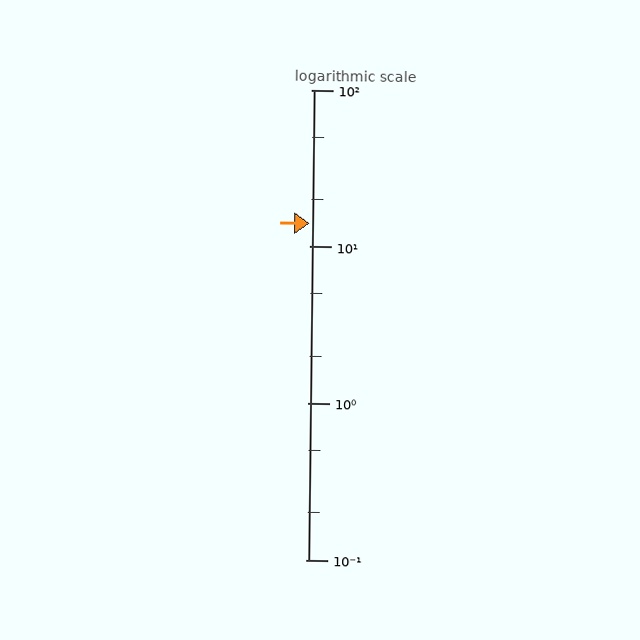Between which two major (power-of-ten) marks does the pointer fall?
The pointer is between 10 and 100.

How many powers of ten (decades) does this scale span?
The scale spans 3 decades, from 0.1 to 100.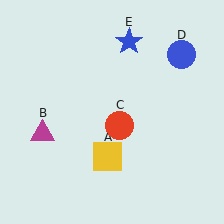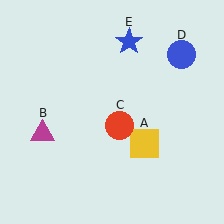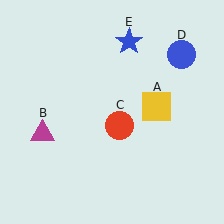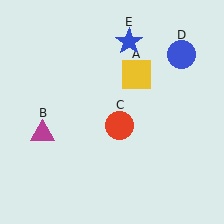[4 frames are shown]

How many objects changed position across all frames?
1 object changed position: yellow square (object A).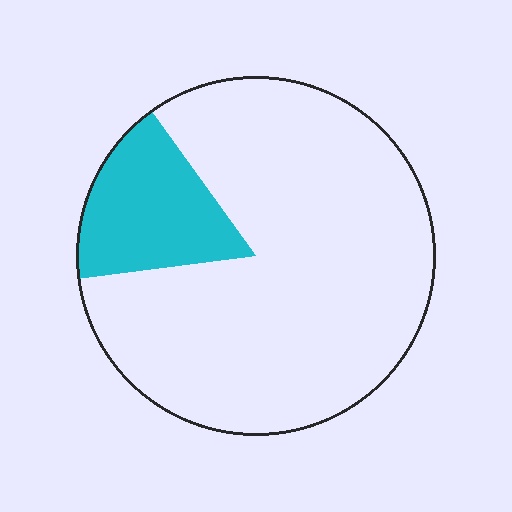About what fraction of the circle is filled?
About one sixth (1/6).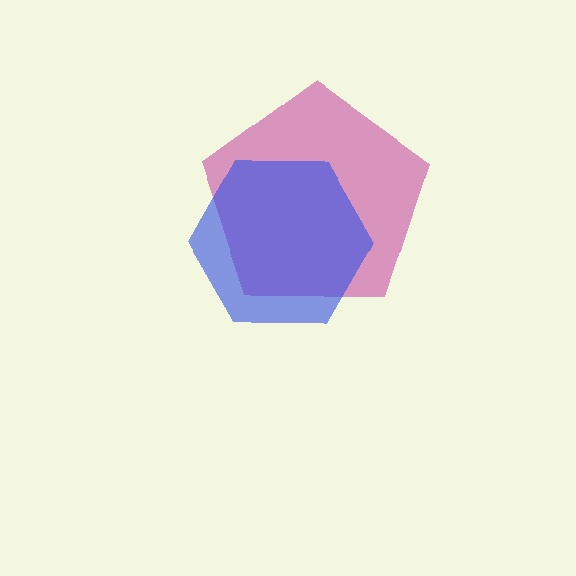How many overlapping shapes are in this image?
There are 2 overlapping shapes in the image.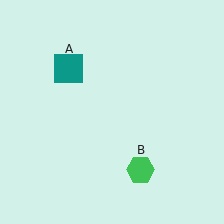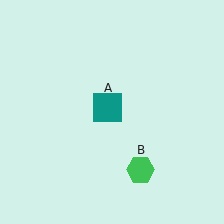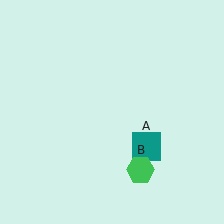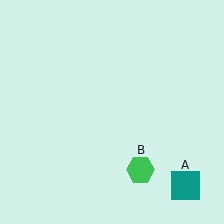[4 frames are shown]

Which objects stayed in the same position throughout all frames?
Green hexagon (object B) remained stationary.